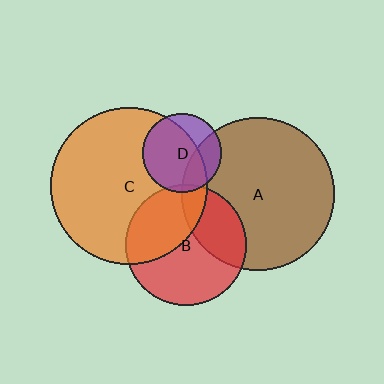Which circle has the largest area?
Circle C (orange).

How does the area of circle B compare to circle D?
Approximately 2.3 times.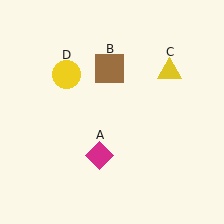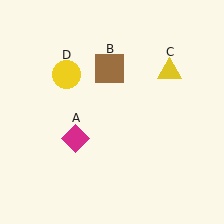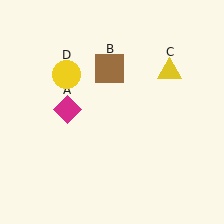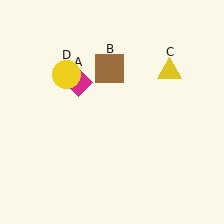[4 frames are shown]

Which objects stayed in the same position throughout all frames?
Brown square (object B) and yellow triangle (object C) and yellow circle (object D) remained stationary.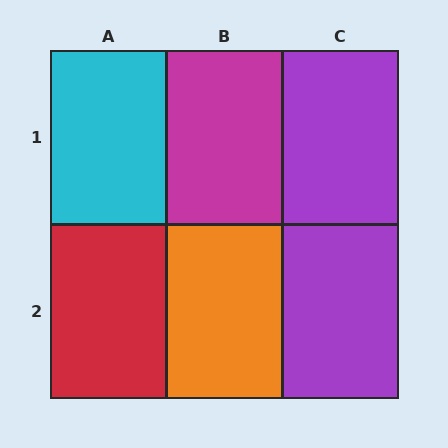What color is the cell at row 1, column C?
Purple.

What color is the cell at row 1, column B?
Magenta.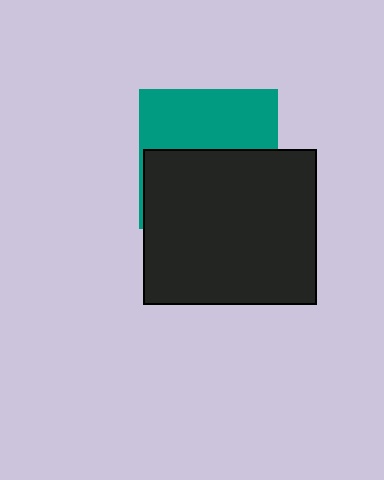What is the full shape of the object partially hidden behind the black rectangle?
The partially hidden object is a teal square.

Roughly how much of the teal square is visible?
A small part of it is visible (roughly 45%).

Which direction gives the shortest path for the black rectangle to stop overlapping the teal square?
Moving down gives the shortest separation.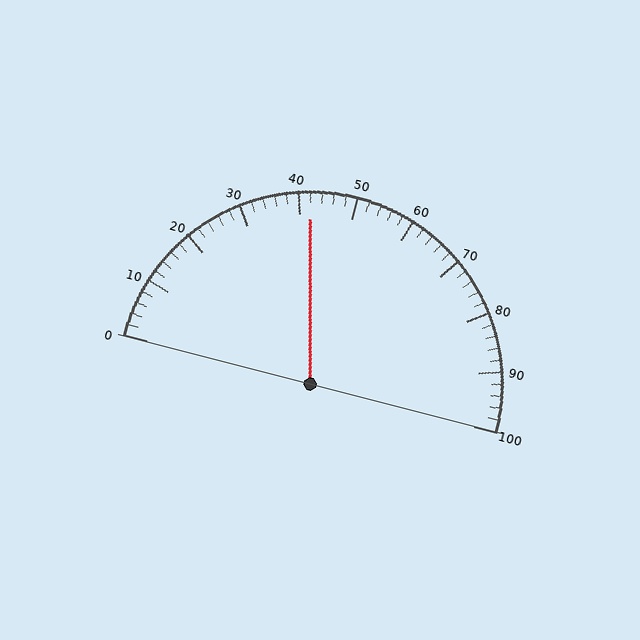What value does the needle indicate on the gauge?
The needle indicates approximately 42.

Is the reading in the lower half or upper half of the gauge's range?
The reading is in the lower half of the range (0 to 100).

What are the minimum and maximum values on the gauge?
The gauge ranges from 0 to 100.